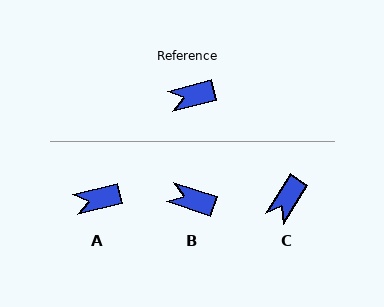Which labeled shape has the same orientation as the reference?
A.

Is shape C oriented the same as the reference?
No, it is off by about 44 degrees.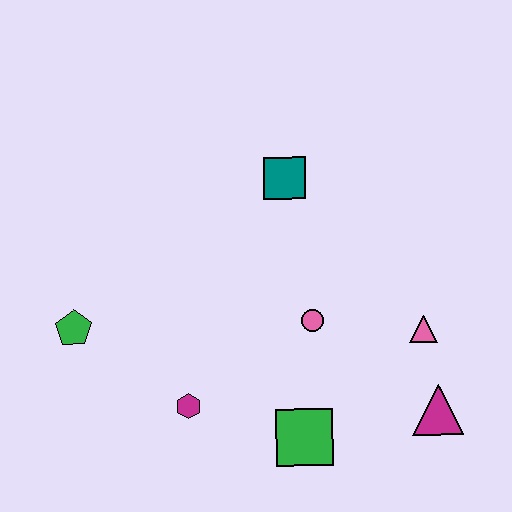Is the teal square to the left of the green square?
Yes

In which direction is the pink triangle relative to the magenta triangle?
The pink triangle is above the magenta triangle.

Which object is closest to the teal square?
The pink circle is closest to the teal square.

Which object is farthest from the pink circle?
The green pentagon is farthest from the pink circle.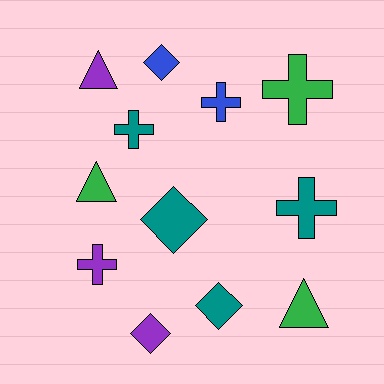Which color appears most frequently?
Teal, with 4 objects.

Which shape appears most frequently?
Cross, with 5 objects.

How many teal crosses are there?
There are 2 teal crosses.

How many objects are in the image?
There are 12 objects.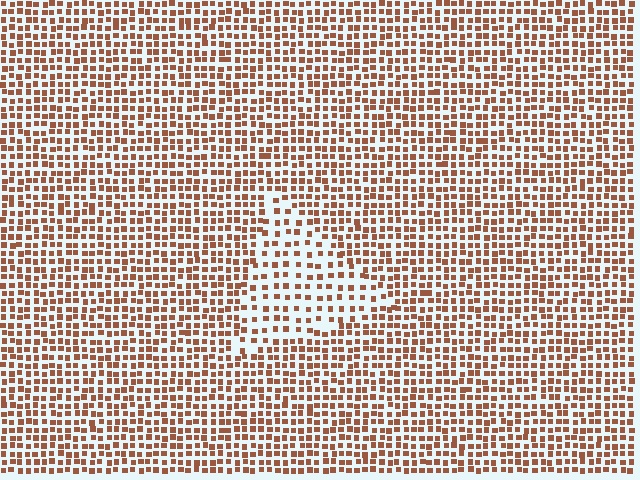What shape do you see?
I see a triangle.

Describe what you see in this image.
The image contains small brown elements arranged at two different densities. A triangle-shaped region is visible where the elements are less densely packed than the surrounding area.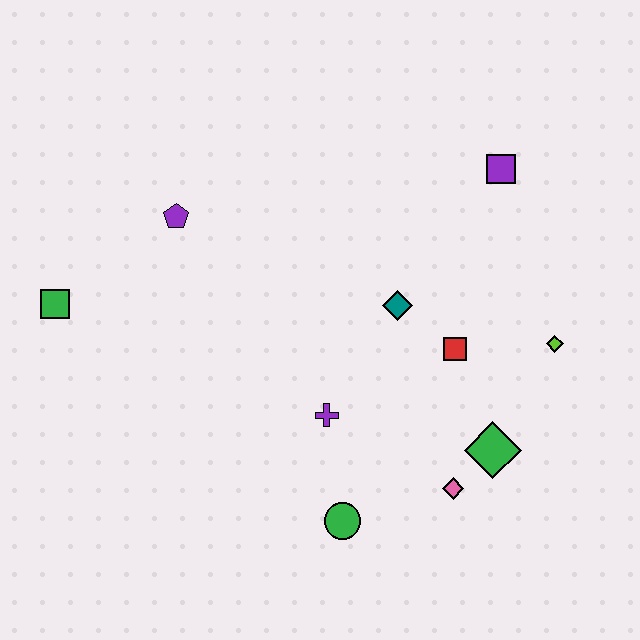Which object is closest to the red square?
The teal diamond is closest to the red square.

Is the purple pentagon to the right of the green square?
Yes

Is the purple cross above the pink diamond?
Yes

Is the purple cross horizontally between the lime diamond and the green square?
Yes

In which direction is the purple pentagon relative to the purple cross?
The purple pentagon is above the purple cross.